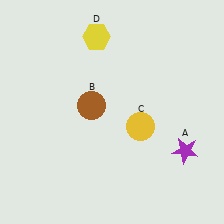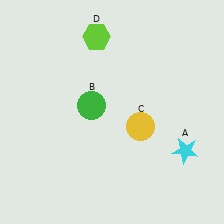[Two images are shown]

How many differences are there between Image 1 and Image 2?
There are 3 differences between the two images.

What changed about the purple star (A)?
In Image 1, A is purple. In Image 2, it changed to cyan.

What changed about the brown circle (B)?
In Image 1, B is brown. In Image 2, it changed to green.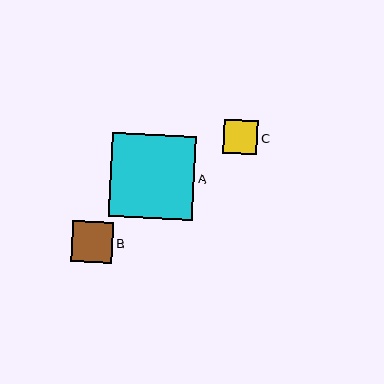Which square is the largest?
Square A is the largest with a size of approximately 84 pixels.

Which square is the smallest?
Square C is the smallest with a size of approximately 35 pixels.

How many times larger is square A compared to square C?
Square A is approximately 2.4 times the size of square C.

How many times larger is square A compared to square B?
Square A is approximately 2.0 times the size of square B.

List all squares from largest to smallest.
From largest to smallest: A, B, C.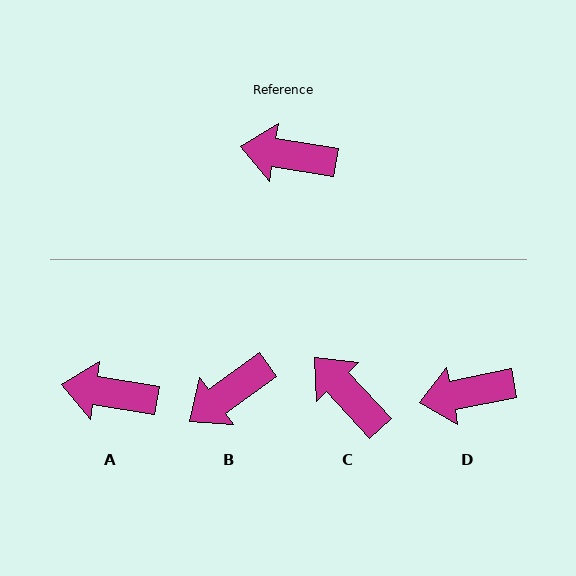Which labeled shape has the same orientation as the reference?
A.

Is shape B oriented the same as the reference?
No, it is off by about 45 degrees.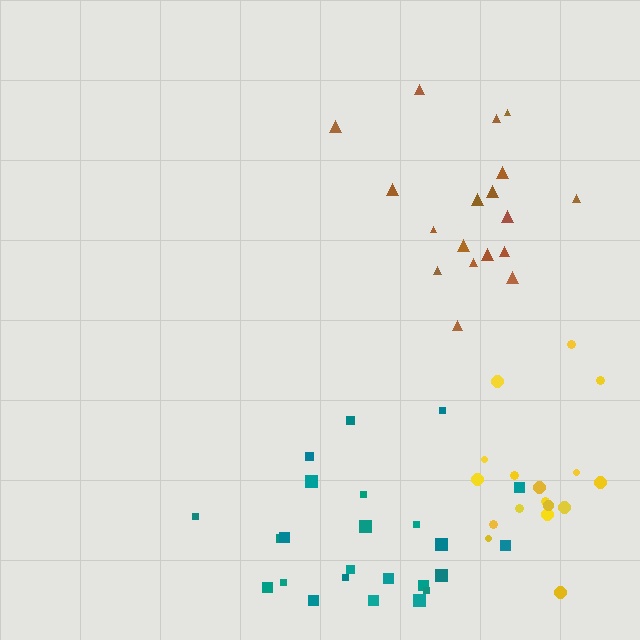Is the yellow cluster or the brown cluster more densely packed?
Yellow.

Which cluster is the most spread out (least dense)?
Brown.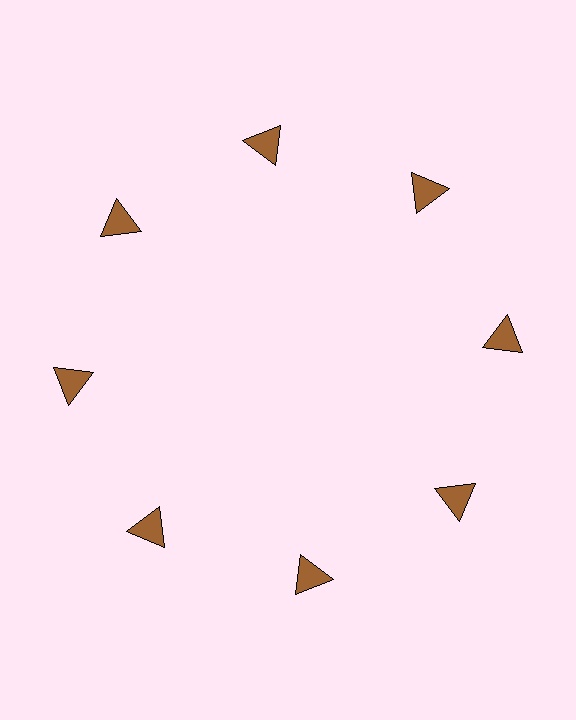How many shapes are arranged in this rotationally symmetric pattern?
There are 8 shapes, arranged in 8 groups of 1.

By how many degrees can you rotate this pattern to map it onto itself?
The pattern maps onto itself every 45 degrees of rotation.